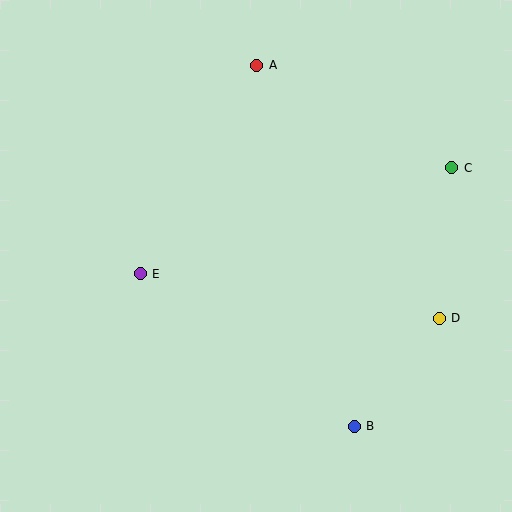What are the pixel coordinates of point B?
Point B is at (354, 426).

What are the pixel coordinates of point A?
Point A is at (257, 65).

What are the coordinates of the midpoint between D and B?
The midpoint between D and B is at (397, 372).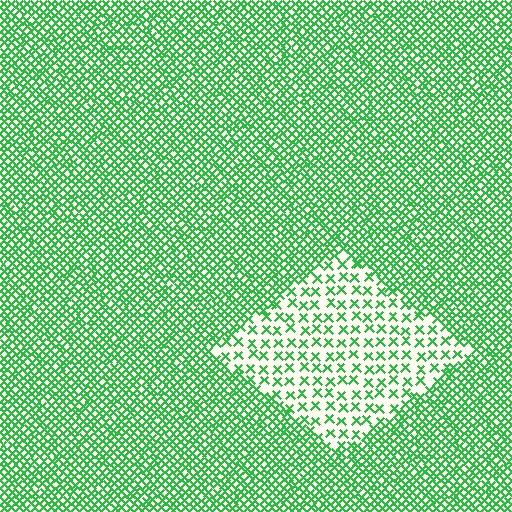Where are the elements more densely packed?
The elements are more densely packed outside the diamond boundary.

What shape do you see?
I see a diamond.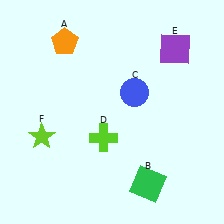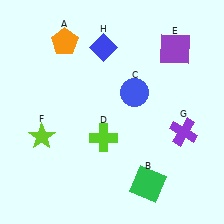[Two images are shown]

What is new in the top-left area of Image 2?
A blue diamond (H) was added in the top-left area of Image 2.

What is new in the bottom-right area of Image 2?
A purple cross (G) was added in the bottom-right area of Image 2.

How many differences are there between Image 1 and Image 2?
There are 2 differences between the two images.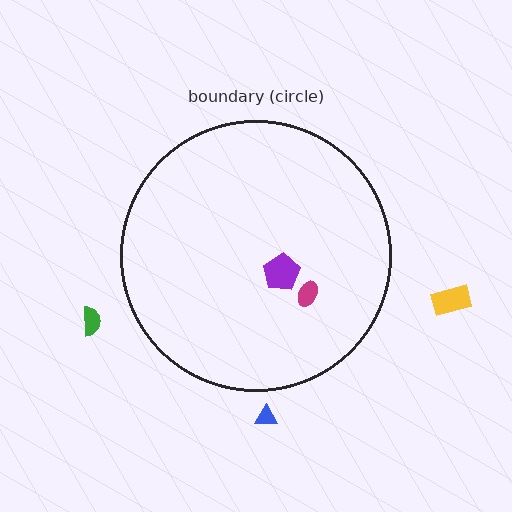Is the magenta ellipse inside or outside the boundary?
Inside.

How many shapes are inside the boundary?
2 inside, 3 outside.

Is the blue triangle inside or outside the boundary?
Outside.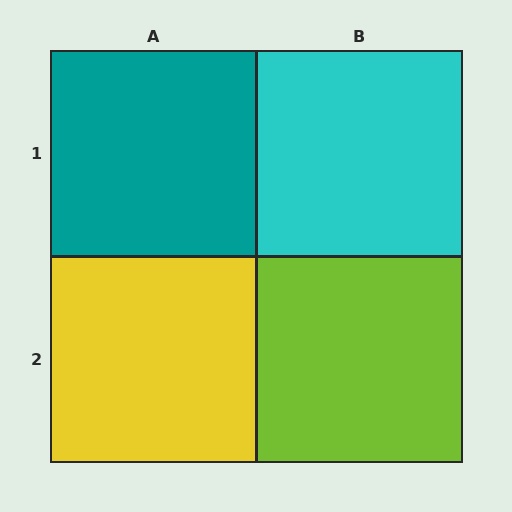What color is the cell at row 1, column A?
Teal.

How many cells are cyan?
1 cell is cyan.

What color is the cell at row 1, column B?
Cyan.